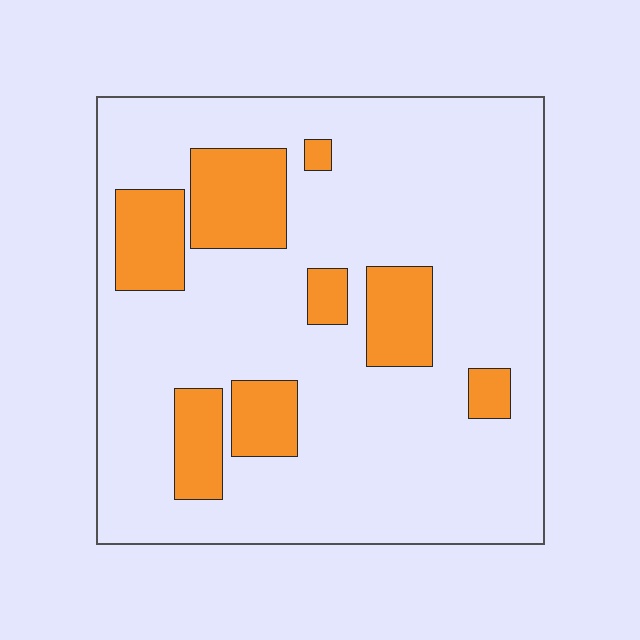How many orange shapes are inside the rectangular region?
8.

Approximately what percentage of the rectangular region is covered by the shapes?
Approximately 20%.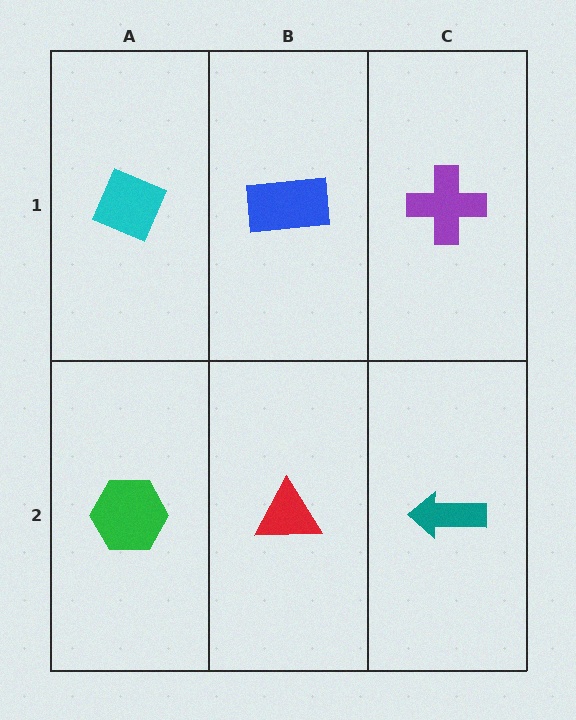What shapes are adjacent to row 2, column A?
A cyan diamond (row 1, column A), a red triangle (row 2, column B).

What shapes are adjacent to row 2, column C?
A purple cross (row 1, column C), a red triangle (row 2, column B).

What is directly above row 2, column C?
A purple cross.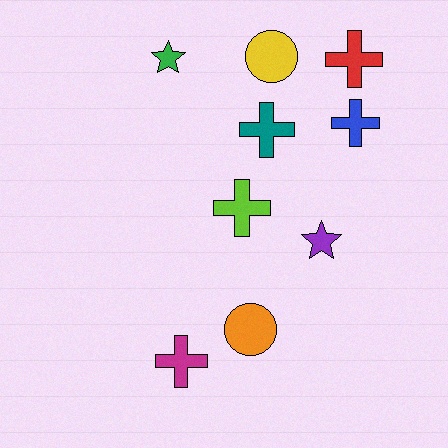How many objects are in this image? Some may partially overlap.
There are 9 objects.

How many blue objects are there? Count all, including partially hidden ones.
There is 1 blue object.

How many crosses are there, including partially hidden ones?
There are 5 crosses.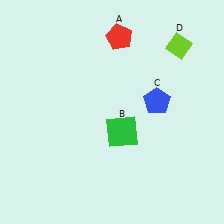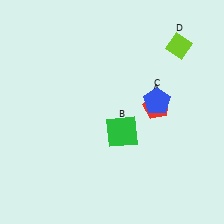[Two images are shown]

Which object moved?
The red pentagon (A) moved down.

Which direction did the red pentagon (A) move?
The red pentagon (A) moved down.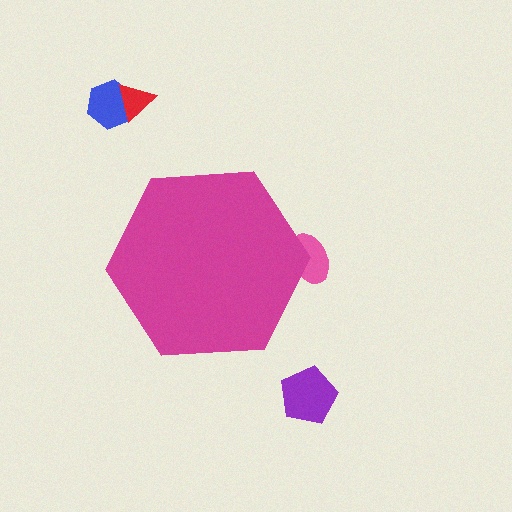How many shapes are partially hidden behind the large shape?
1 shape is partially hidden.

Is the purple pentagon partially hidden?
No, the purple pentagon is fully visible.